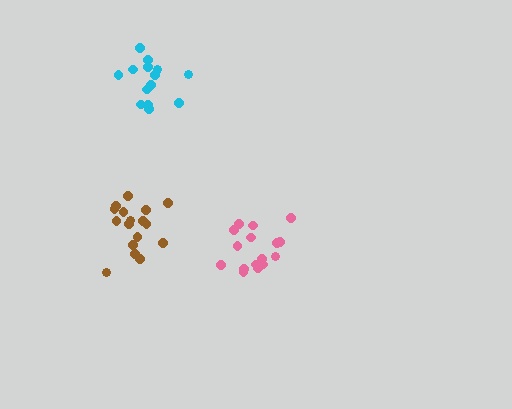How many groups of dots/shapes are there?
There are 3 groups.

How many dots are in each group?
Group 1: 17 dots, Group 2: 17 dots, Group 3: 14 dots (48 total).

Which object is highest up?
The cyan cluster is topmost.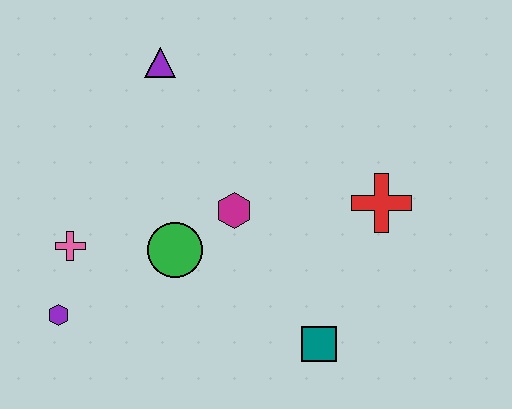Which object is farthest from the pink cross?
The red cross is farthest from the pink cross.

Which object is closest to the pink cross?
The purple hexagon is closest to the pink cross.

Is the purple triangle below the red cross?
No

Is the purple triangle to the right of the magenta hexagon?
No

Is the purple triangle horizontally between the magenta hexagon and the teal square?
No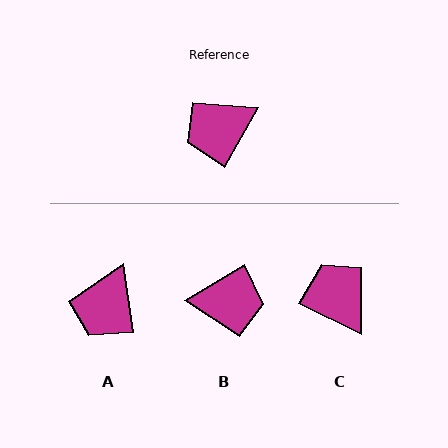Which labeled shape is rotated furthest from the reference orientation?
B, about 150 degrees away.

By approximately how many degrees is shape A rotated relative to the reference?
Approximately 38 degrees counter-clockwise.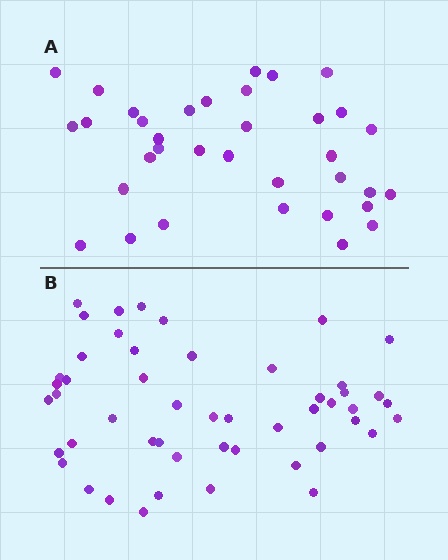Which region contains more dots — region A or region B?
Region B (the bottom region) has more dots.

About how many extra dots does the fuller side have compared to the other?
Region B has approximately 15 more dots than region A.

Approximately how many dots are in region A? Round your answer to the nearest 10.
About 40 dots. (The exact count is 35, which rounds to 40.)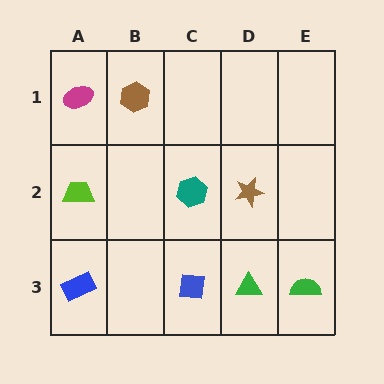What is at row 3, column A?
A blue rectangle.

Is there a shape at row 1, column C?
No, that cell is empty.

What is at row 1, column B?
A brown hexagon.